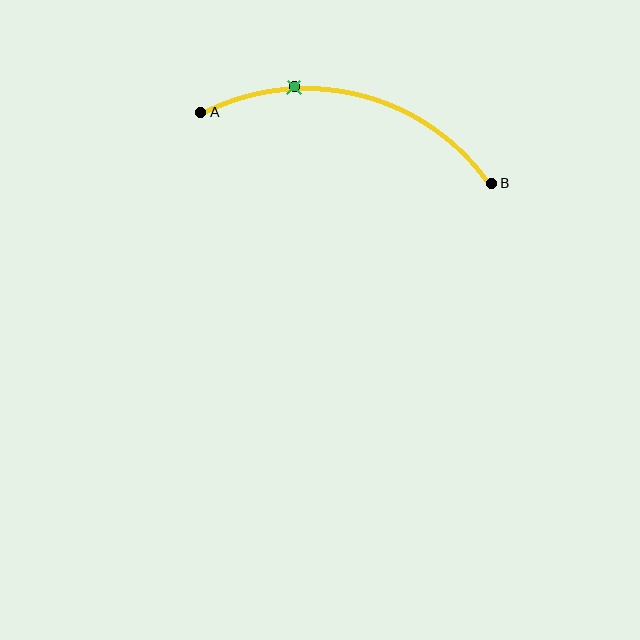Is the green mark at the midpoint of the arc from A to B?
No. The green mark lies on the arc but is closer to endpoint A. The arc midpoint would be at the point on the curve equidistant along the arc from both A and B.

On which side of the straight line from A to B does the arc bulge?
The arc bulges above the straight line connecting A and B.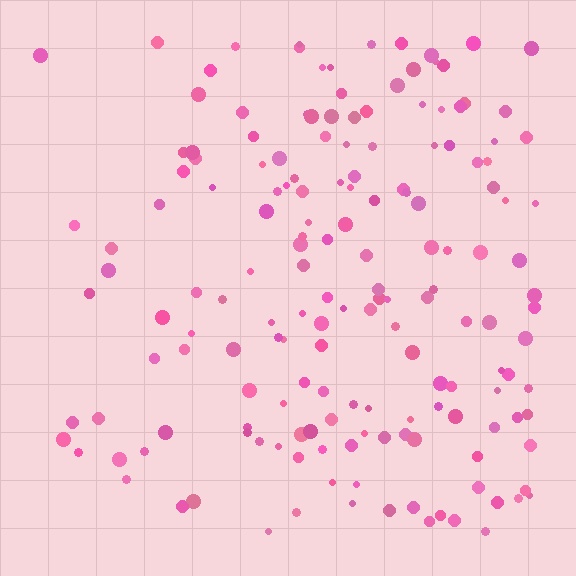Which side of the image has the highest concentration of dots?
The right.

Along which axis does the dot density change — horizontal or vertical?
Horizontal.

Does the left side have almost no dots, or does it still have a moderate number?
Still a moderate number, just noticeably fewer than the right.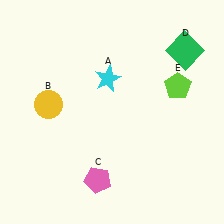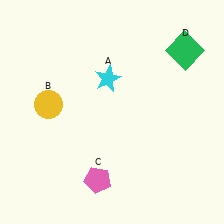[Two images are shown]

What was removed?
The lime pentagon (E) was removed in Image 2.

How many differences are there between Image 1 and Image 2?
There is 1 difference between the two images.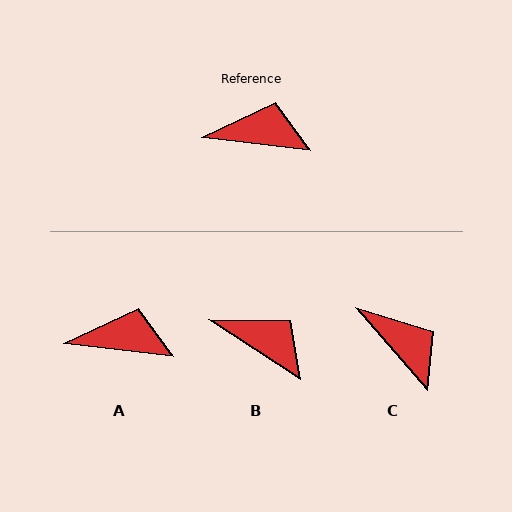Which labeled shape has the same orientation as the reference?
A.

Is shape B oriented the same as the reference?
No, it is off by about 27 degrees.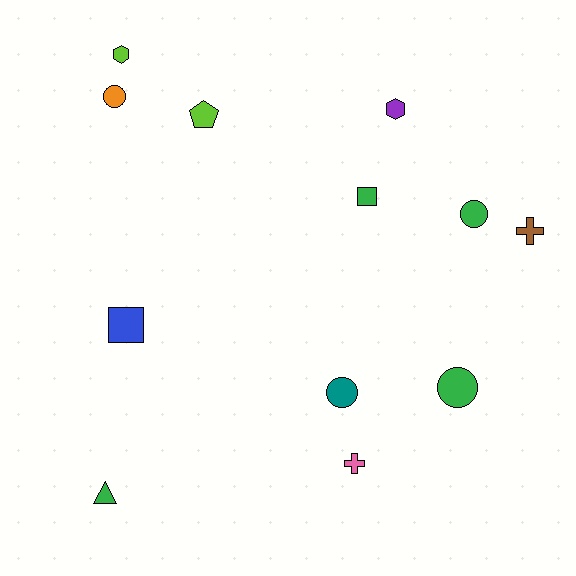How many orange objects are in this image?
There is 1 orange object.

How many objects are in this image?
There are 12 objects.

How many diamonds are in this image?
There are no diamonds.